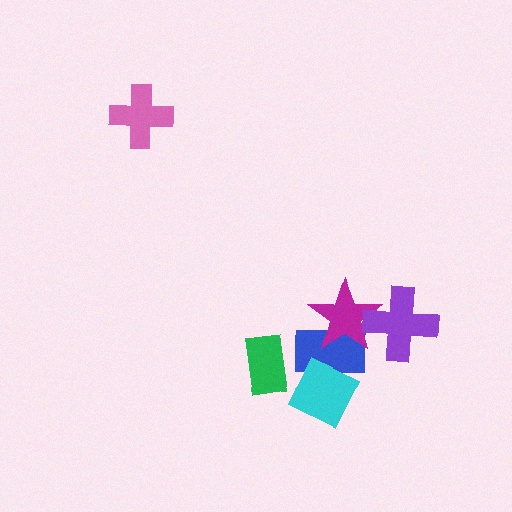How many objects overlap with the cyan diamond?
1 object overlaps with the cyan diamond.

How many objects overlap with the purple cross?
1 object overlaps with the purple cross.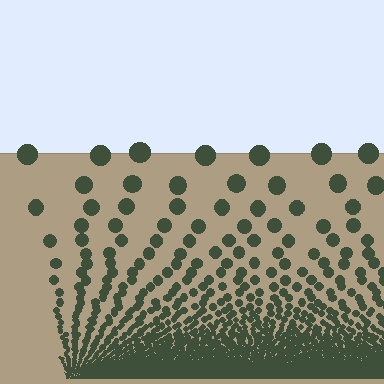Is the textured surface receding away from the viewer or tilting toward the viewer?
The surface appears to tilt toward the viewer. Texture elements get larger and sparser toward the top.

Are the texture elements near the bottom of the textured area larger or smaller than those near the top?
Smaller. The gradient is inverted — elements near the bottom are smaller and denser.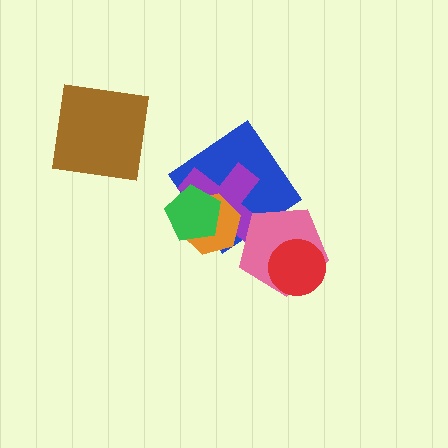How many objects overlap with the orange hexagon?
3 objects overlap with the orange hexagon.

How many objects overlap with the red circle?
1 object overlaps with the red circle.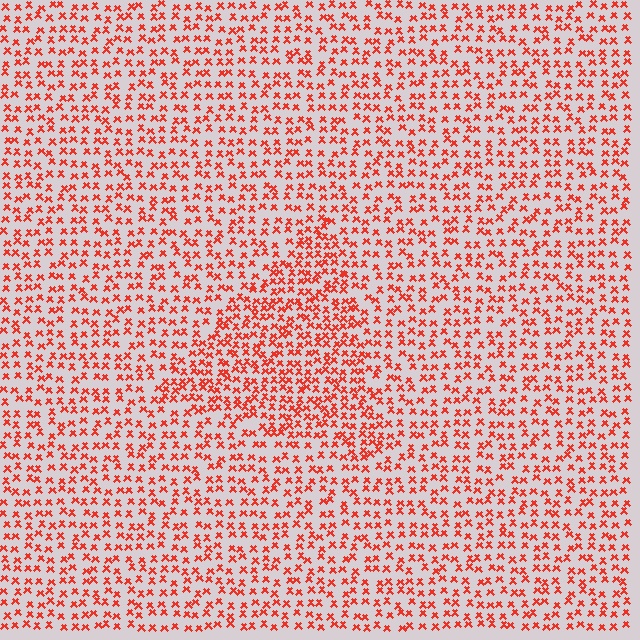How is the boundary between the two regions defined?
The boundary is defined by a change in element density (approximately 1.6x ratio). All elements are the same color, size, and shape.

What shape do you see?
I see a triangle.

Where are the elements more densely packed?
The elements are more densely packed inside the triangle boundary.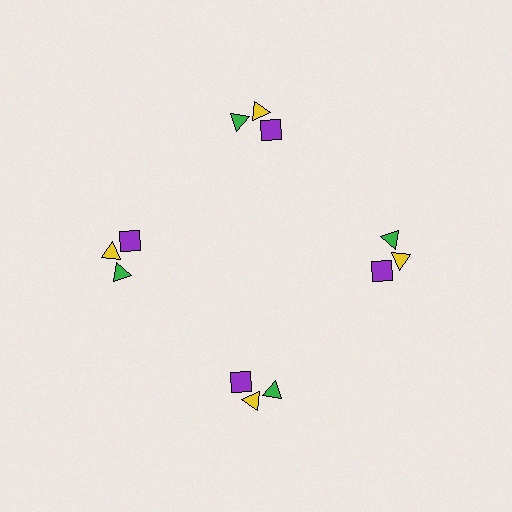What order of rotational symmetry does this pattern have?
This pattern has 4-fold rotational symmetry.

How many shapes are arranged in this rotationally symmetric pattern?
There are 12 shapes, arranged in 4 groups of 3.